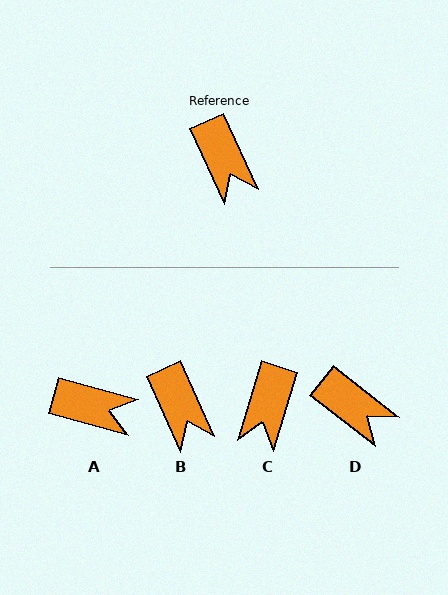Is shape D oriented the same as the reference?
No, it is off by about 28 degrees.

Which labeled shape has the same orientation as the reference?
B.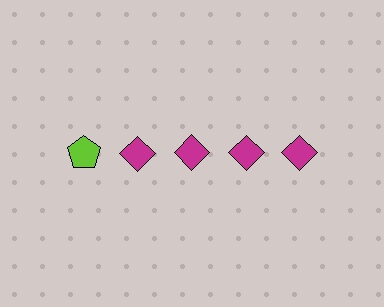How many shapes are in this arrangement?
There are 5 shapes arranged in a grid pattern.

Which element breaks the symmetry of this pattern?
The lime pentagon in the top row, leftmost column breaks the symmetry. All other shapes are magenta diamonds.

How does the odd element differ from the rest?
It differs in both color (lime instead of magenta) and shape (pentagon instead of diamond).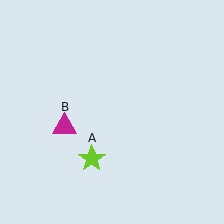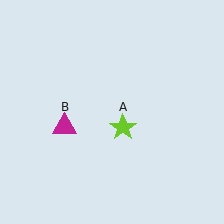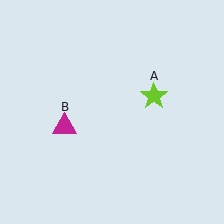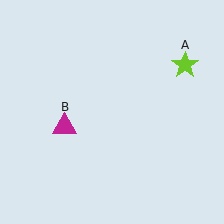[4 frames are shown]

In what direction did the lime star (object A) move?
The lime star (object A) moved up and to the right.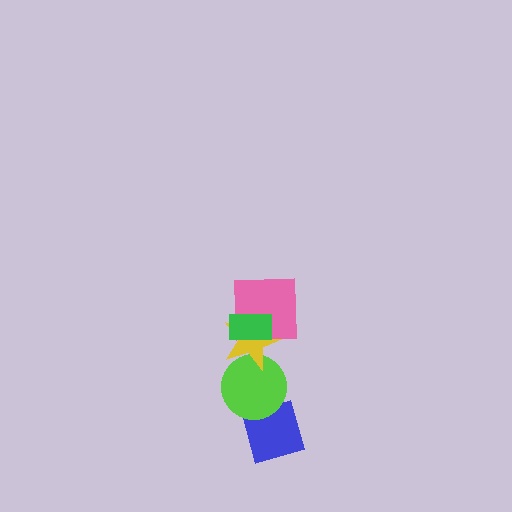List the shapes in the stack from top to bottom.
From top to bottom: the green rectangle, the pink square, the yellow star, the lime circle, the blue diamond.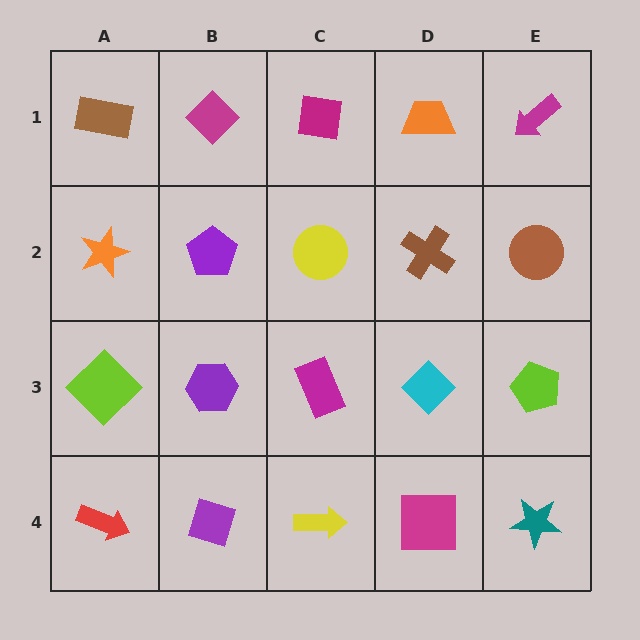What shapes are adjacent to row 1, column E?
A brown circle (row 2, column E), an orange trapezoid (row 1, column D).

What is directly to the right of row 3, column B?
A magenta rectangle.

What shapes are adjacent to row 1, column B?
A purple pentagon (row 2, column B), a brown rectangle (row 1, column A), a magenta square (row 1, column C).